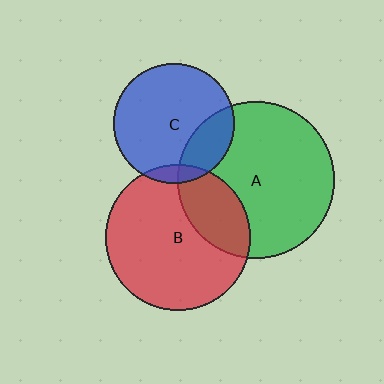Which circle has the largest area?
Circle A (green).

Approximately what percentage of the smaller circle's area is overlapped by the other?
Approximately 10%.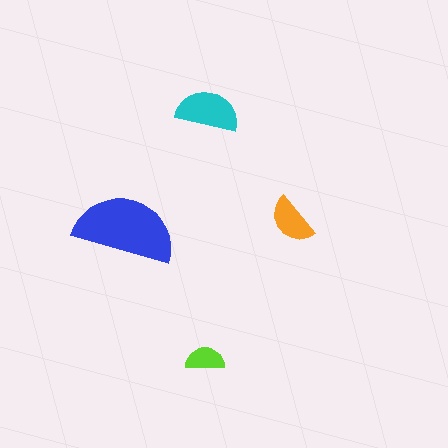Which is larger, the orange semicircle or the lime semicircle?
The orange one.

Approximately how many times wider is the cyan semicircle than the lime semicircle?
About 1.5 times wider.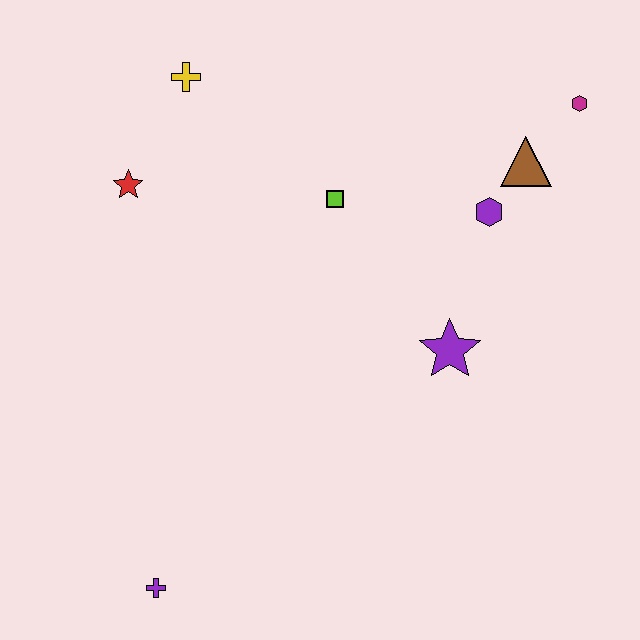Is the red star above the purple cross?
Yes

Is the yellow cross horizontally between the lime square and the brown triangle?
No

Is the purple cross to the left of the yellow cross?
Yes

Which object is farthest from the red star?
The magenta hexagon is farthest from the red star.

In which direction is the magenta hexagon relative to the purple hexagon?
The magenta hexagon is above the purple hexagon.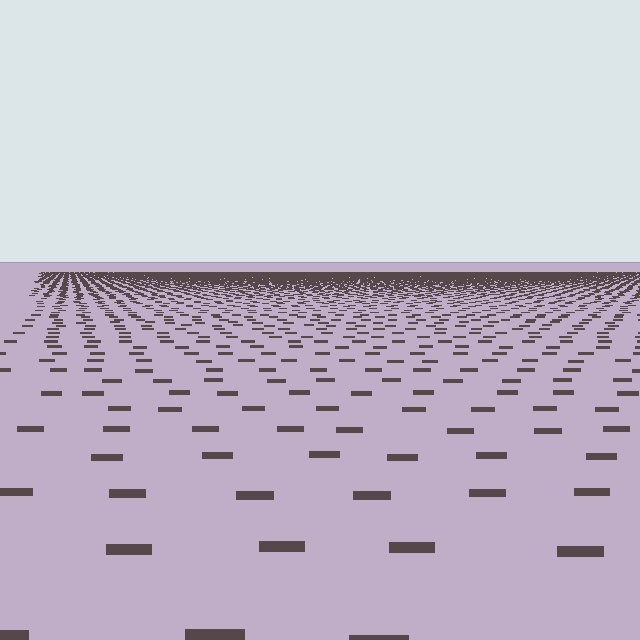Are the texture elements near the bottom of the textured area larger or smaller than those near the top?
Larger. Near the bottom, elements are closer to the viewer and appear at a bigger on-screen size.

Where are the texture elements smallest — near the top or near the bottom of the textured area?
Near the top.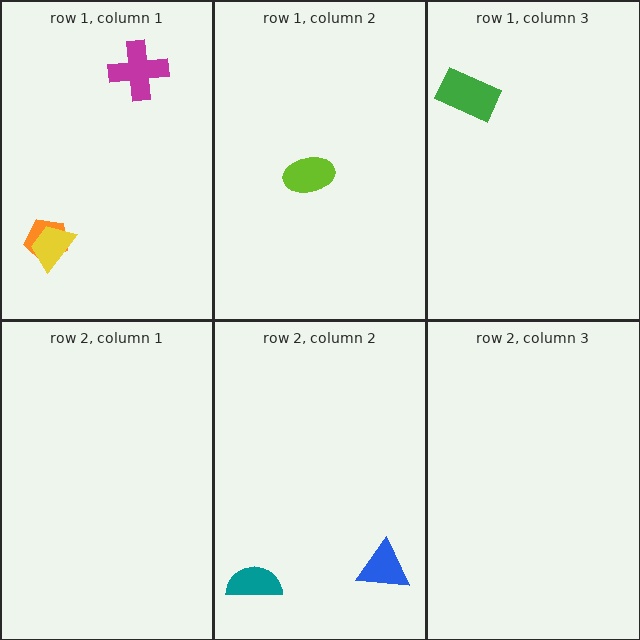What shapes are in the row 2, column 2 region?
The teal semicircle, the blue triangle.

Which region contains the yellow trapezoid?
The row 1, column 1 region.